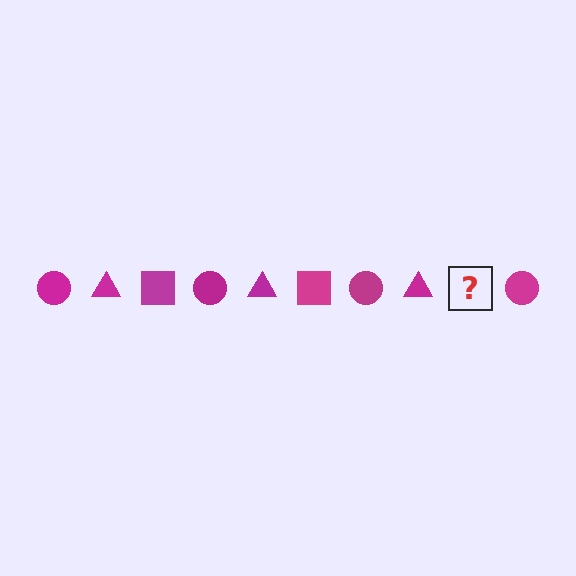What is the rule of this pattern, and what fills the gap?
The rule is that the pattern cycles through circle, triangle, square shapes in magenta. The gap should be filled with a magenta square.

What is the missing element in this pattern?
The missing element is a magenta square.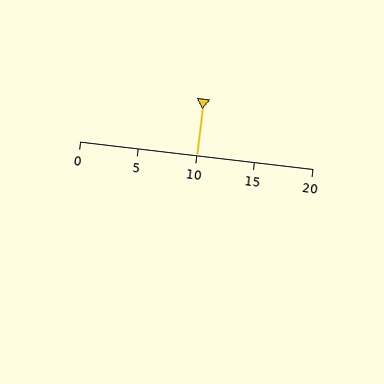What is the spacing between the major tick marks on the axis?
The major ticks are spaced 5 apart.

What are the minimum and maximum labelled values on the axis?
The axis runs from 0 to 20.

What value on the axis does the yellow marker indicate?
The marker indicates approximately 10.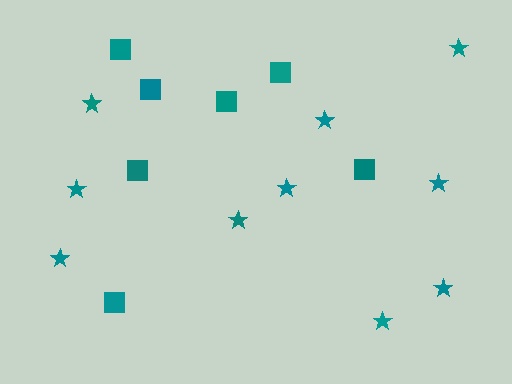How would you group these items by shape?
There are 2 groups: one group of stars (10) and one group of squares (7).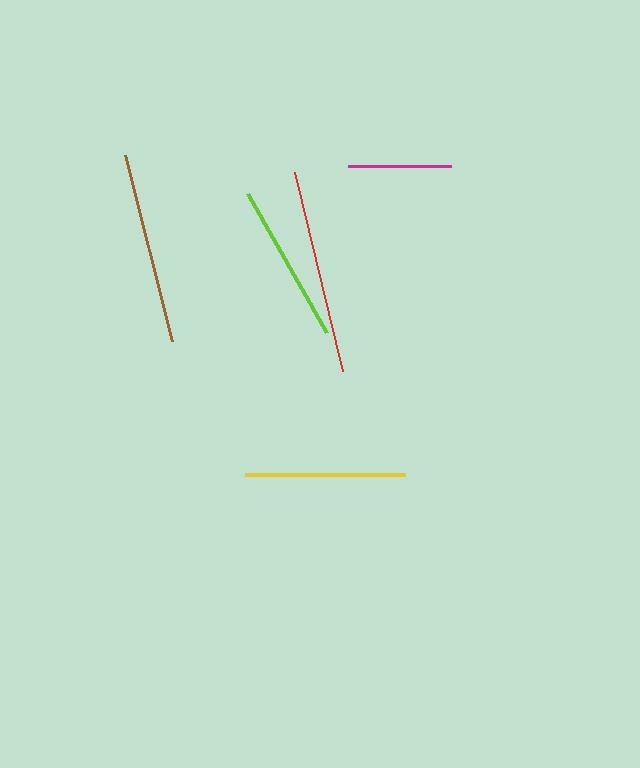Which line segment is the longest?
The red line is the longest at approximately 204 pixels.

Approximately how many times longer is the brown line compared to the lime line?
The brown line is approximately 1.2 times the length of the lime line.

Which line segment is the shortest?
The magenta line is the shortest at approximately 103 pixels.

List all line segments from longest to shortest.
From longest to shortest: red, brown, lime, yellow, magenta.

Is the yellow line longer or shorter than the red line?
The red line is longer than the yellow line.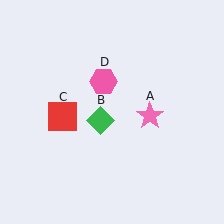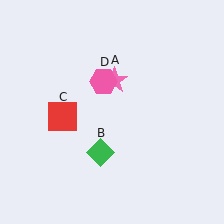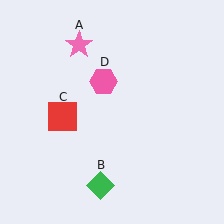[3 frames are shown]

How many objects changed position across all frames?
2 objects changed position: pink star (object A), green diamond (object B).